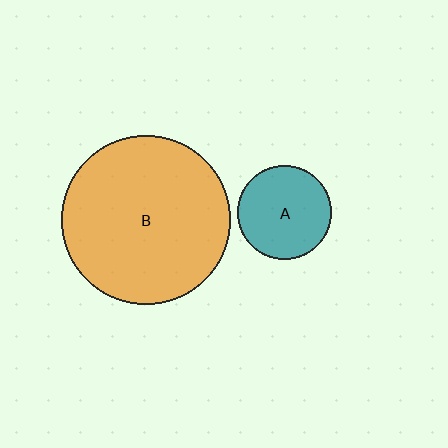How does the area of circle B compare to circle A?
Approximately 3.3 times.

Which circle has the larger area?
Circle B (orange).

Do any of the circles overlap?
No, none of the circles overlap.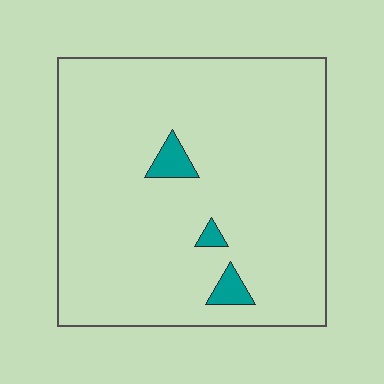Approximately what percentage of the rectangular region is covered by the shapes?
Approximately 5%.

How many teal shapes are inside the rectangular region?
3.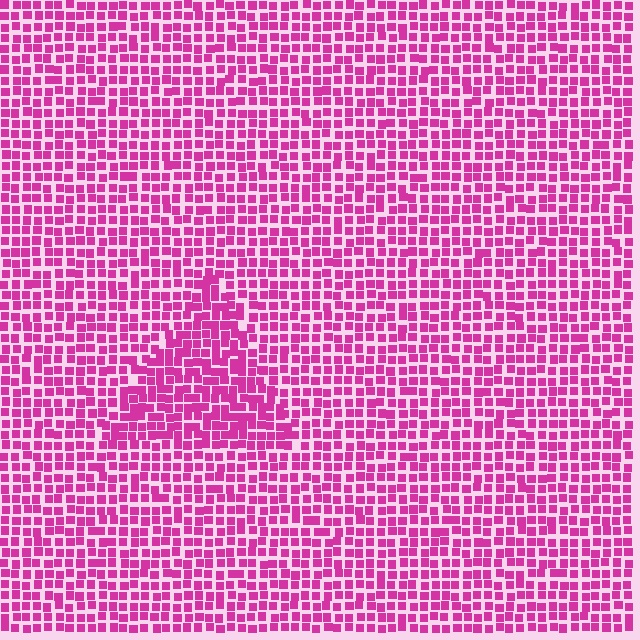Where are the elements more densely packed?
The elements are more densely packed inside the triangle boundary.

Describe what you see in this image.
The image contains small magenta elements arranged at two different densities. A triangle-shaped region is visible where the elements are more densely packed than the surrounding area.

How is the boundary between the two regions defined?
The boundary is defined by a change in element density (approximately 1.4x ratio). All elements are the same color, size, and shape.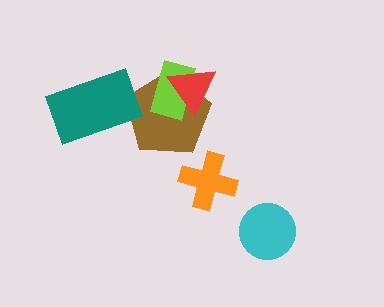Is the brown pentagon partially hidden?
Yes, it is partially covered by another shape.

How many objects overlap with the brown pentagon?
3 objects overlap with the brown pentagon.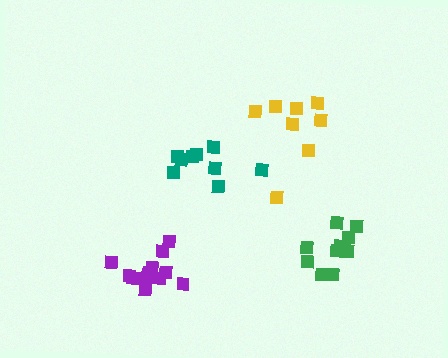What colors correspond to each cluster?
The clusters are colored: yellow, green, purple, teal.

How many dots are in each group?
Group 1: 8 dots, Group 2: 11 dots, Group 3: 13 dots, Group 4: 9 dots (41 total).